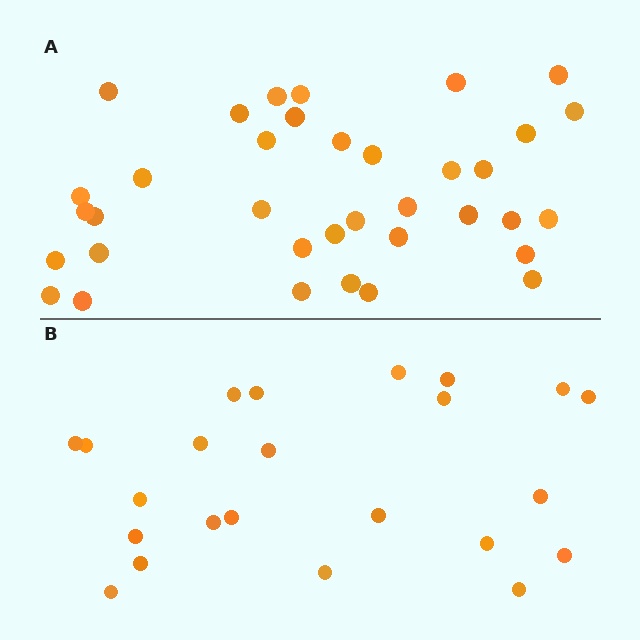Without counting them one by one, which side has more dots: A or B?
Region A (the top region) has more dots.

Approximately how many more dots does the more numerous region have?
Region A has approximately 15 more dots than region B.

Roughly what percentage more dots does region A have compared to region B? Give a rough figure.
About 55% more.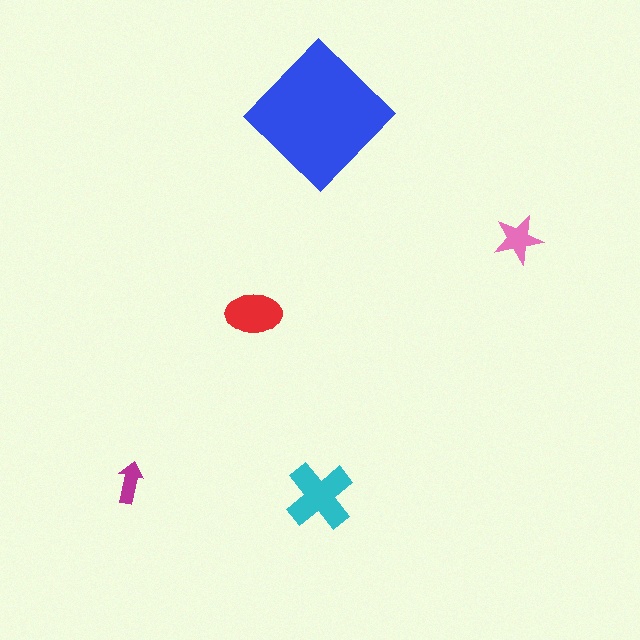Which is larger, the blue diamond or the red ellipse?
The blue diamond.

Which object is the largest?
The blue diamond.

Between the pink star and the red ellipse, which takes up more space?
The red ellipse.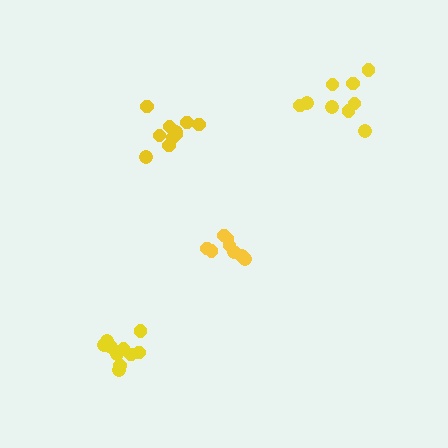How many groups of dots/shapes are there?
There are 4 groups.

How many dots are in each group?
Group 1: 10 dots, Group 2: 10 dots, Group 3: 9 dots, Group 4: 8 dots (37 total).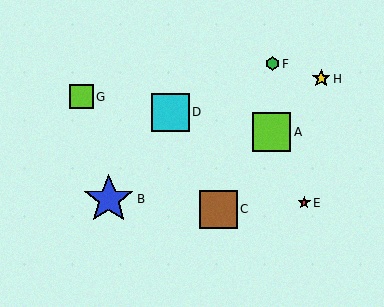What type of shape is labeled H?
Shape H is a yellow star.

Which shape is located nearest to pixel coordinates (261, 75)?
The green hexagon (labeled F) at (273, 64) is nearest to that location.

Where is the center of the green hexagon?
The center of the green hexagon is at (273, 64).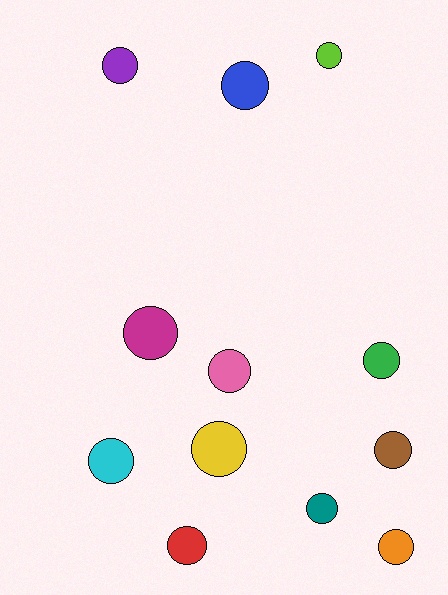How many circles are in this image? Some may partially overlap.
There are 12 circles.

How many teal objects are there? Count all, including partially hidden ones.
There is 1 teal object.